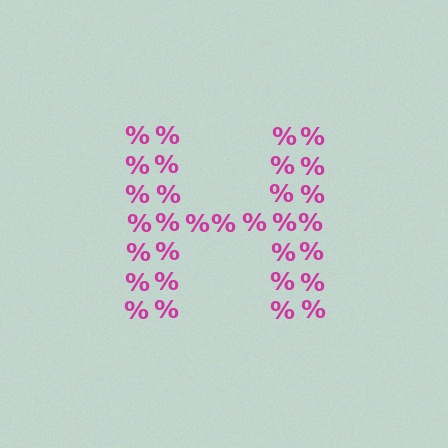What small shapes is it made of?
It is made of small percent signs.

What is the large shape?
The large shape is the letter H.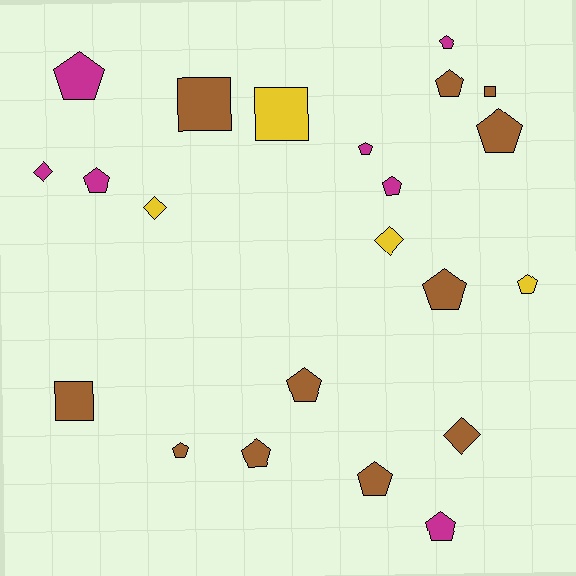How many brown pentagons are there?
There are 7 brown pentagons.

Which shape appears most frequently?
Pentagon, with 14 objects.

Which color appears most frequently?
Brown, with 11 objects.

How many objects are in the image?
There are 22 objects.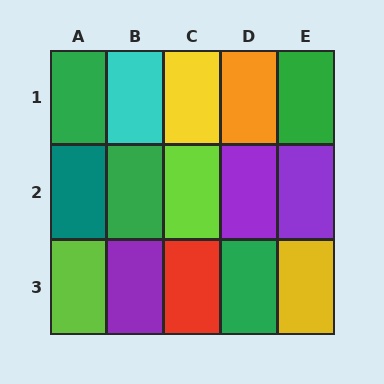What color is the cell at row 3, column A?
Lime.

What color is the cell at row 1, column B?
Cyan.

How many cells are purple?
3 cells are purple.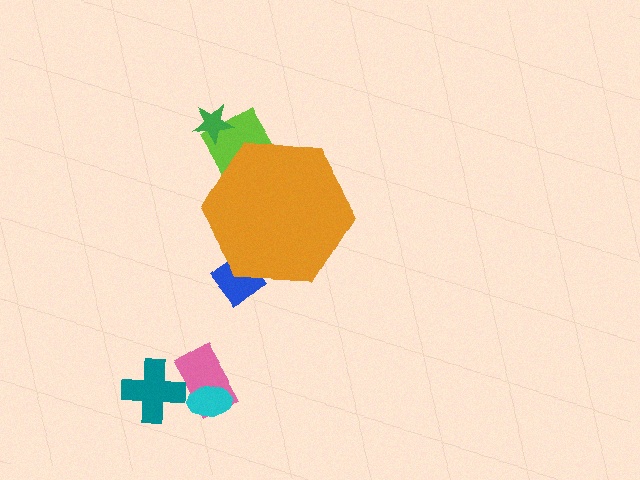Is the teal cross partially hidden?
No, the teal cross is fully visible.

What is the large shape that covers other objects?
An orange hexagon.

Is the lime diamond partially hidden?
Yes, the lime diamond is partially hidden behind the orange hexagon.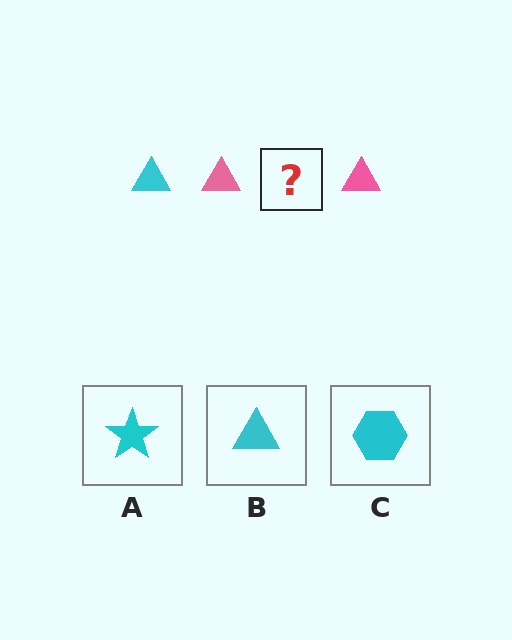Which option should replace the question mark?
Option B.